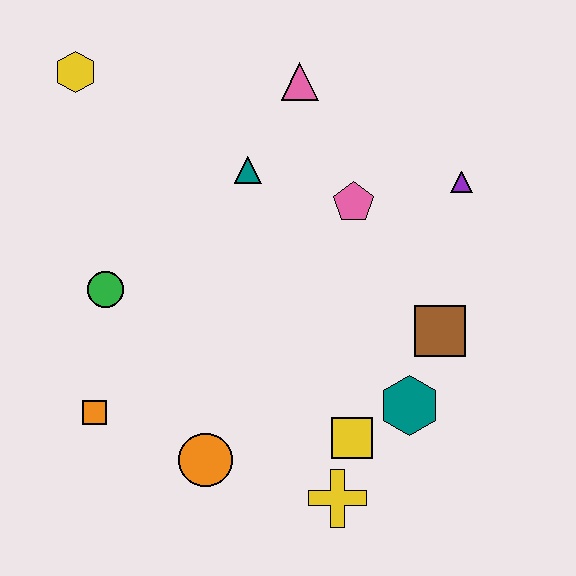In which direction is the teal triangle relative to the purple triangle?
The teal triangle is to the left of the purple triangle.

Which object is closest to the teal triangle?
The pink triangle is closest to the teal triangle.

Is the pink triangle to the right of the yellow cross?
No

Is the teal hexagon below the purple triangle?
Yes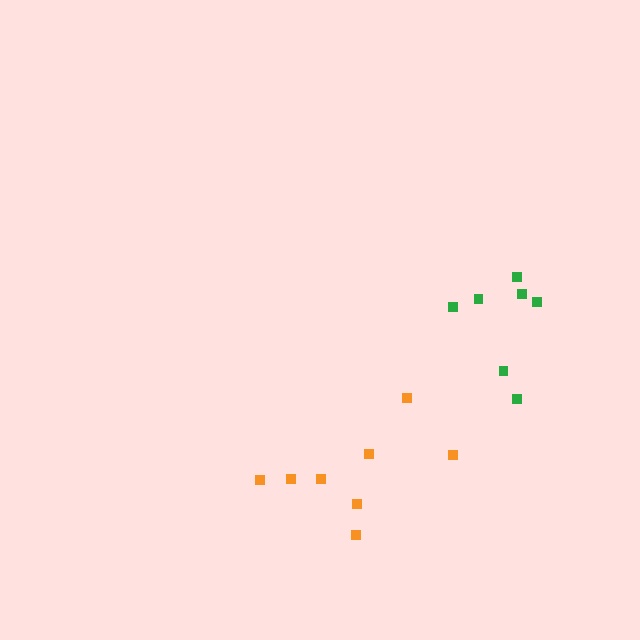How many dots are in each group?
Group 1: 8 dots, Group 2: 7 dots (15 total).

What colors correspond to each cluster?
The clusters are colored: orange, green.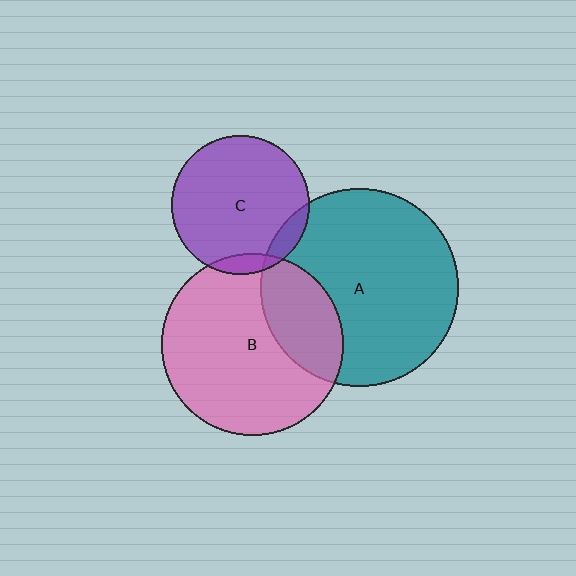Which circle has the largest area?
Circle A (teal).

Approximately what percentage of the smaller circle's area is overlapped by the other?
Approximately 5%.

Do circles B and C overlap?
Yes.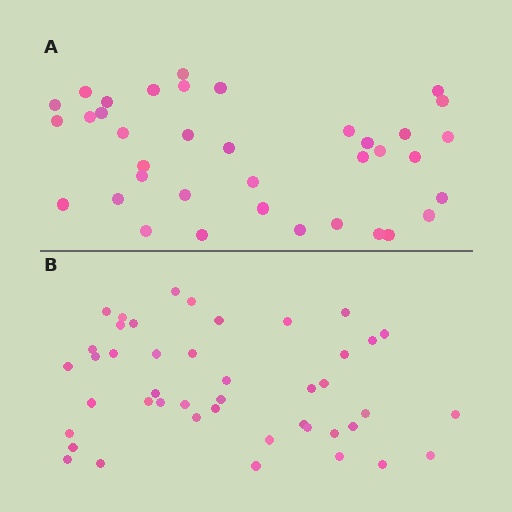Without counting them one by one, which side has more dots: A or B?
Region B (the bottom region) has more dots.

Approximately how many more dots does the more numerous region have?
Region B has roughly 8 or so more dots than region A.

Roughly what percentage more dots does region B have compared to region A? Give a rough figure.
About 20% more.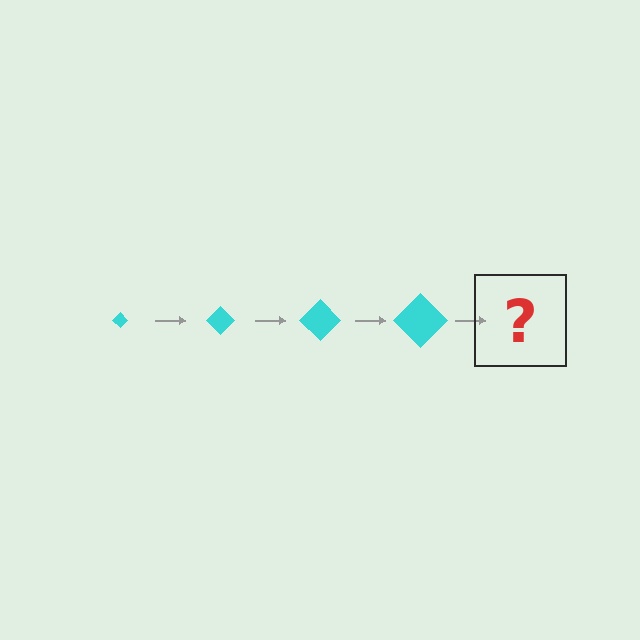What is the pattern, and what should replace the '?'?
The pattern is that the diamond gets progressively larger each step. The '?' should be a cyan diamond, larger than the previous one.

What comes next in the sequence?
The next element should be a cyan diamond, larger than the previous one.